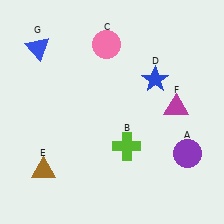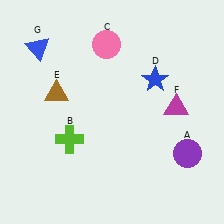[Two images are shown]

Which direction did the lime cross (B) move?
The lime cross (B) moved left.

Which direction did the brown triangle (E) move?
The brown triangle (E) moved up.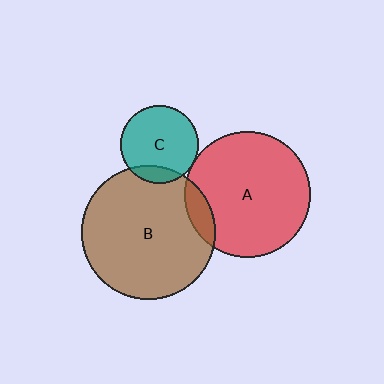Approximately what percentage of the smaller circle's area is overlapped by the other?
Approximately 5%.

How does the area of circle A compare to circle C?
Approximately 2.6 times.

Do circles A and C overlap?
Yes.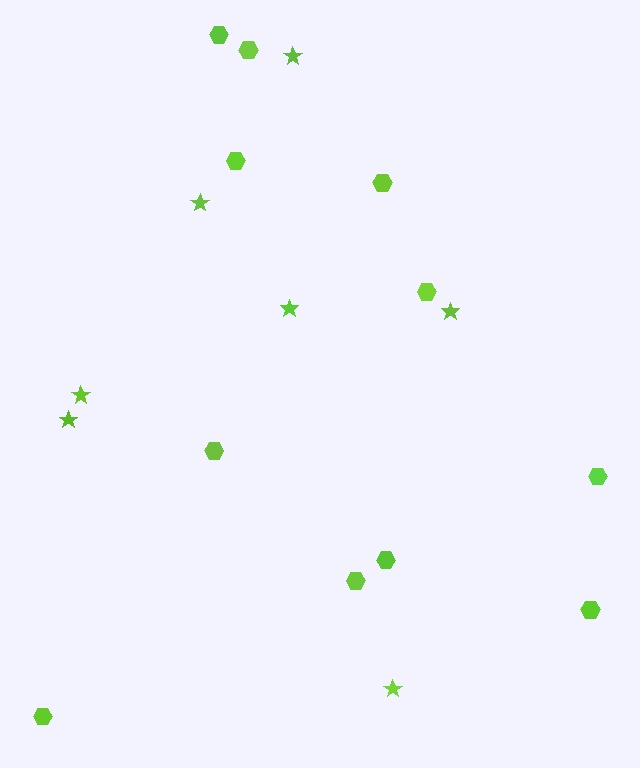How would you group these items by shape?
There are 2 groups: one group of stars (7) and one group of hexagons (11).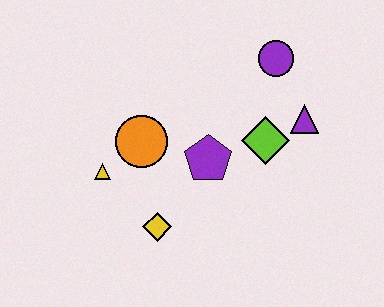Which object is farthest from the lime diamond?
The yellow triangle is farthest from the lime diamond.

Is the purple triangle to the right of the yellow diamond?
Yes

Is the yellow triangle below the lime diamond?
Yes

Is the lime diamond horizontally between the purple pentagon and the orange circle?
No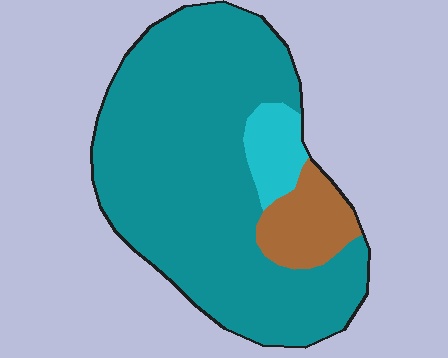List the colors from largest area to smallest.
From largest to smallest: teal, brown, cyan.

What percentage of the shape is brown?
Brown takes up about one tenth (1/10) of the shape.